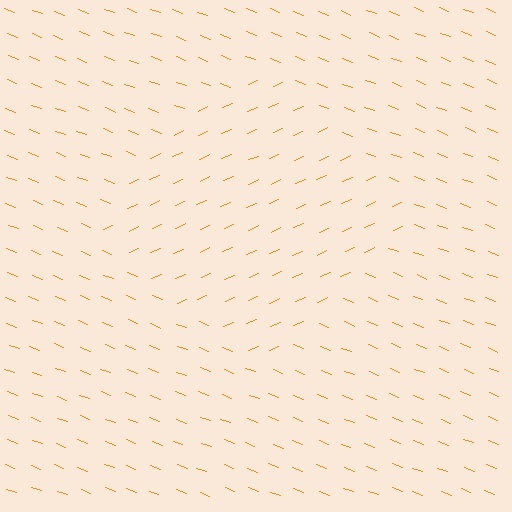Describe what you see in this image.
The image is filled with small orange line segments. A diamond region in the image has lines oriented differently from the surrounding lines, creating a visible texture boundary.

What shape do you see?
I see a diamond.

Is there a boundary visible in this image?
Yes, there is a texture boundary formed by a change in line orientation.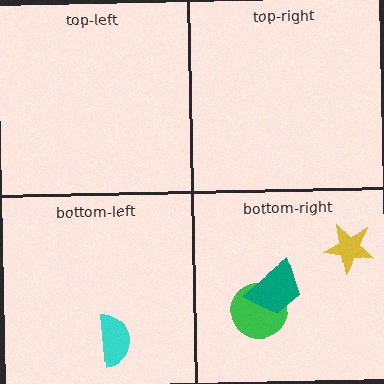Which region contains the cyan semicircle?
The bottom-left region.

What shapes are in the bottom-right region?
The green circle, the teal trapezoid, the yellow star.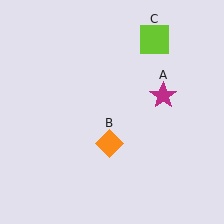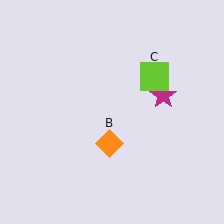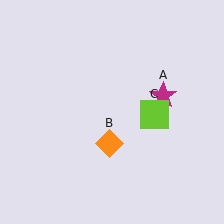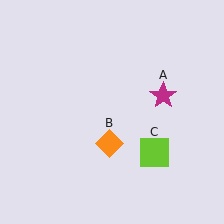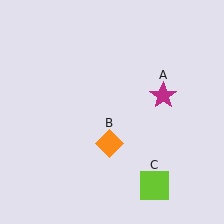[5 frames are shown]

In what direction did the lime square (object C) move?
The lime square (object C) moved down.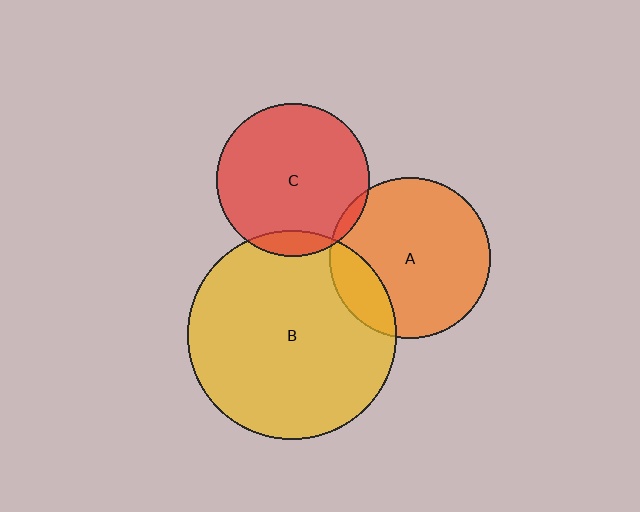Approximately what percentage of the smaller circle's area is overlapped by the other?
Approximately 10%.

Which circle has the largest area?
Circle B (yellow).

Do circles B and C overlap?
Yes.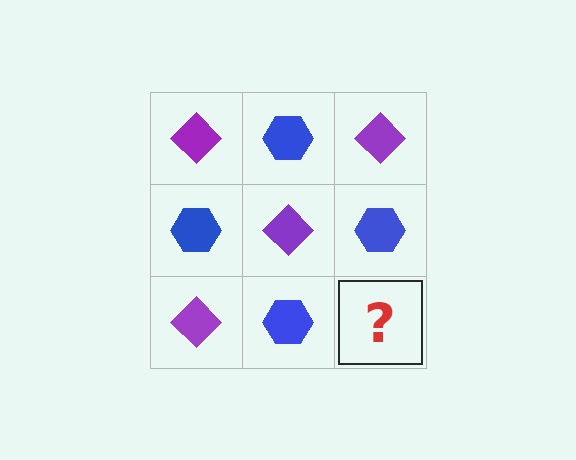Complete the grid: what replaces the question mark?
The question mark should be replaced with a purple diamond.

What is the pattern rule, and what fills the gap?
The rule is that it alternates purple diamond and blue hexagon in a checkerboard pattern. The gap should be filled with a purple diamond.